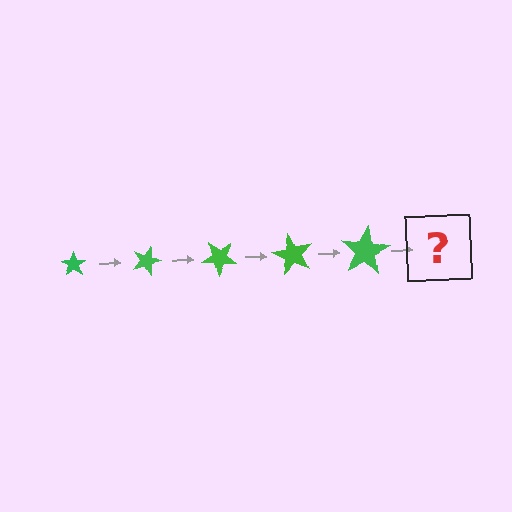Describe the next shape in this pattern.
It should be a star, larger than the previous one and rotated 100 degrees from the start.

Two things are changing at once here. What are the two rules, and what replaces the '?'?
The two rules are that the star grows larger each step and it rotates 20 degrees each step. The '?' should be a star, larger than the previous one and rotated 100 degrees from the start.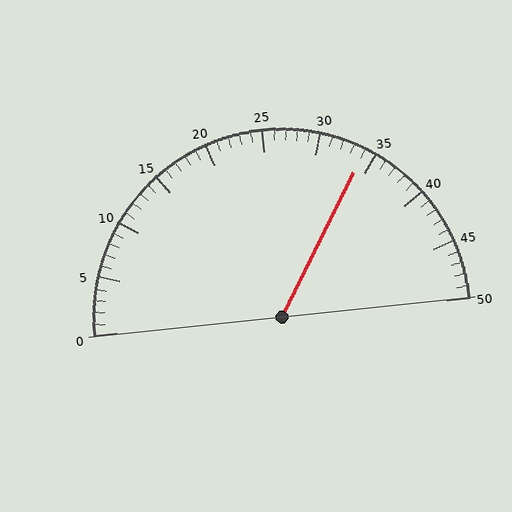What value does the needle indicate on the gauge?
The needle indicates approximately 34.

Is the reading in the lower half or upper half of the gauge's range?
The reading is in the upper half of the range (0 to 50).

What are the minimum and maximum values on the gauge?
The gauge ranges from 0 to 50.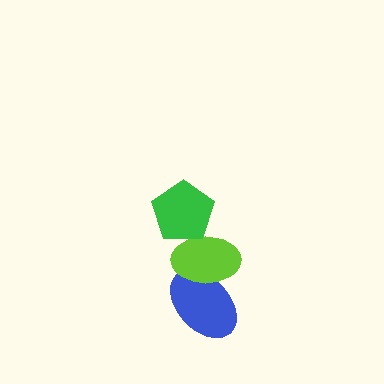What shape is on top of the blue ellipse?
The lime ellipse is on top of the blue ellipse.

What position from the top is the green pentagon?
The green pentagon is 1st from the top.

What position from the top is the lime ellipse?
The lime ellipse is 2nd from the top.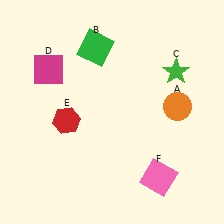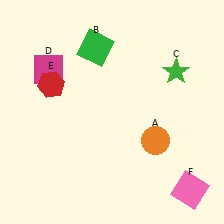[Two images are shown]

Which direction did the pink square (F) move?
The pink square (F) moved right.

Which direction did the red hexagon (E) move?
The red hexagon (E) moved up.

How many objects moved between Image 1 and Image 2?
3 objects moved between the two images.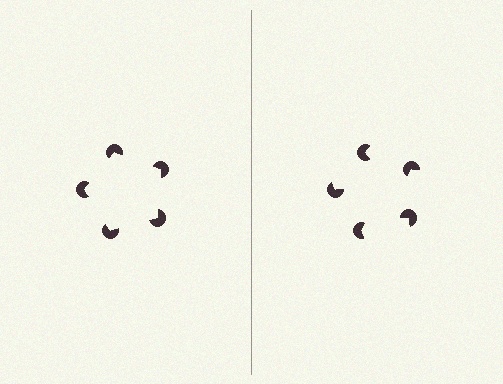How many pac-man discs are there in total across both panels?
10 — 5 on each side.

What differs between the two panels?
The pac-man discs are positioned identically on both sides; only the wedge orientations differ. On the left they align to a pentagon; on the right they are misaligned.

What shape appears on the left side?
An illusory pentagon.